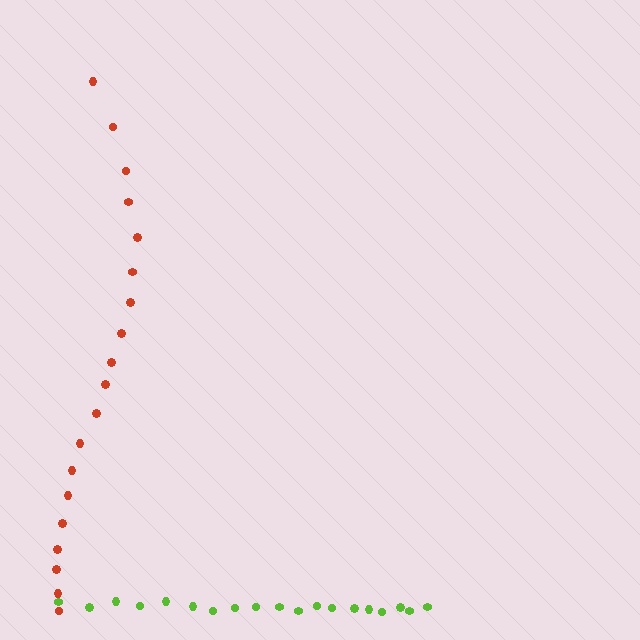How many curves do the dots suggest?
There are 2 distinct paths.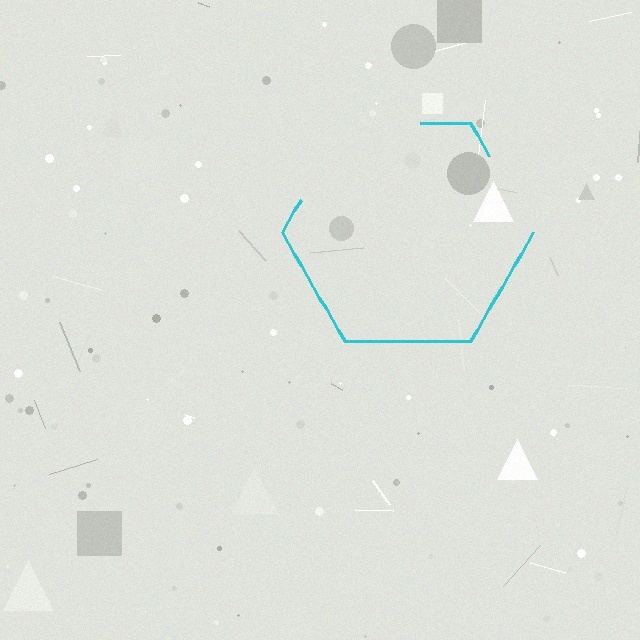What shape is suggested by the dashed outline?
The dashed outline suggests a hexagon.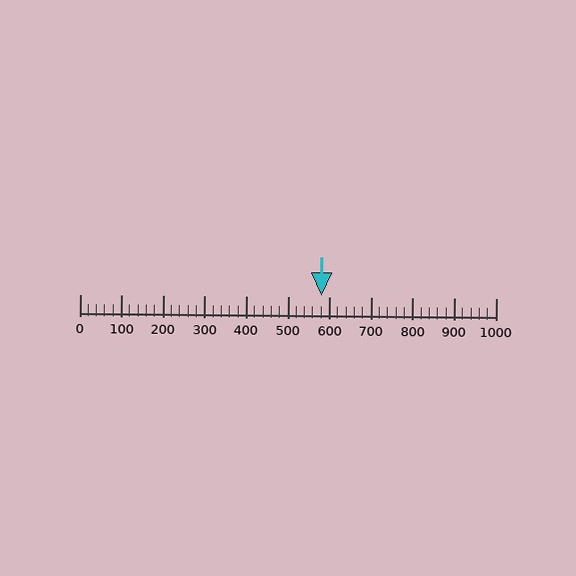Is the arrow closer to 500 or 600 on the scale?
The arrow is closer to 600.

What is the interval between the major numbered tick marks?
The major tick marks are spaced 100 units apart.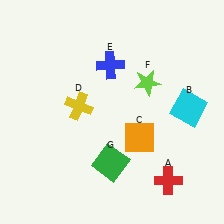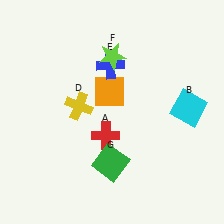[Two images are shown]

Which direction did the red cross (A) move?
The red cross (A) moved left.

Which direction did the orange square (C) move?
The orange square (C) moved up.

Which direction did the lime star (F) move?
The lime star (F) moved left.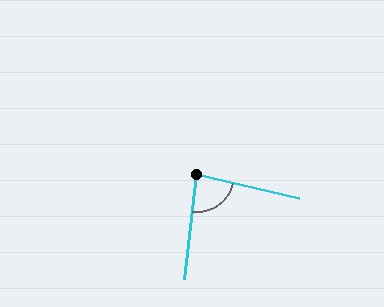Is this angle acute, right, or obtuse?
It is acute.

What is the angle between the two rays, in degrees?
Approximately 83 degrees.